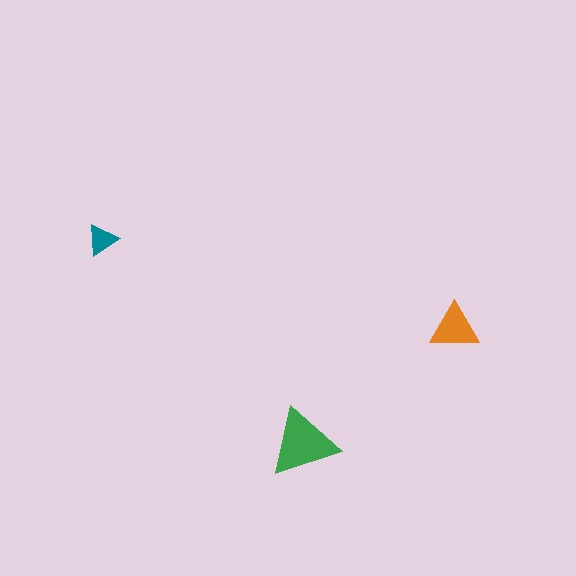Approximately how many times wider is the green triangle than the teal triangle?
About 2 times wider.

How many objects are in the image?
There are 3 objects in the image.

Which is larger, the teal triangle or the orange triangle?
The orange one.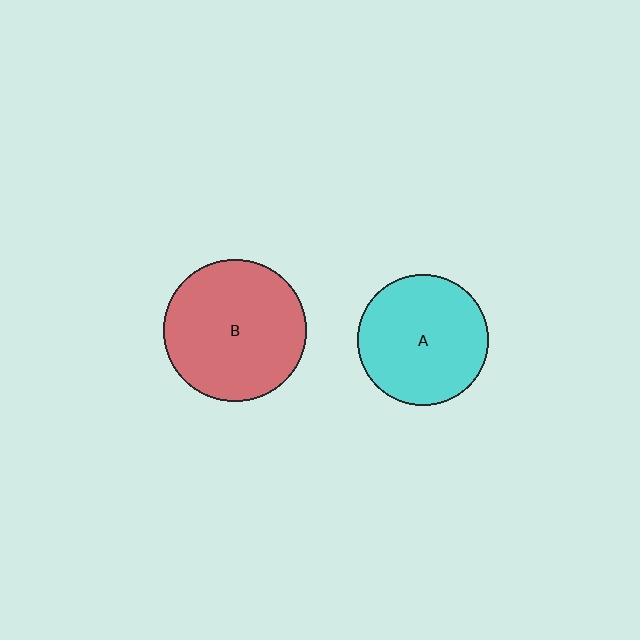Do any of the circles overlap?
No, none of the circles overlap.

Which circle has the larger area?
Circle B (red).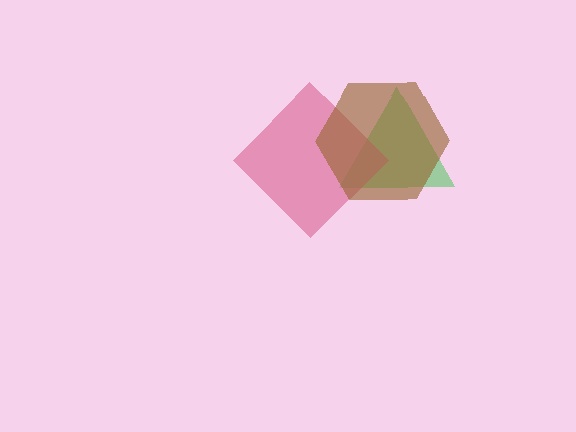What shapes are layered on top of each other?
The layered shapes are: a green triangle, a pink diamond, a brown hexagon.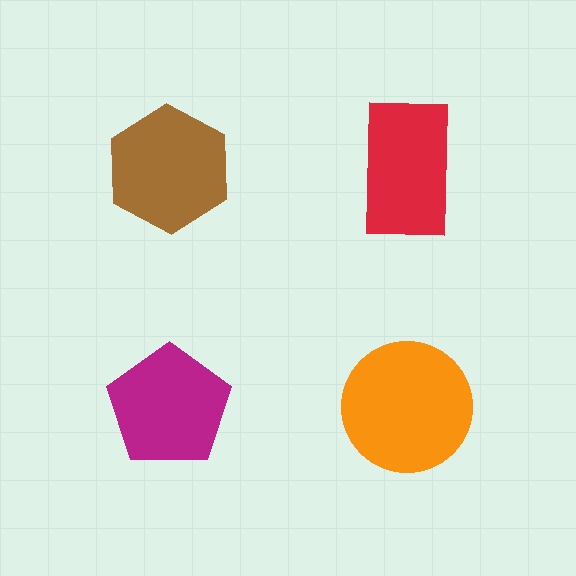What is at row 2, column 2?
An orange circle.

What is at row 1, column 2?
A red rectangle.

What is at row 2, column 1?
A magenta pentagon.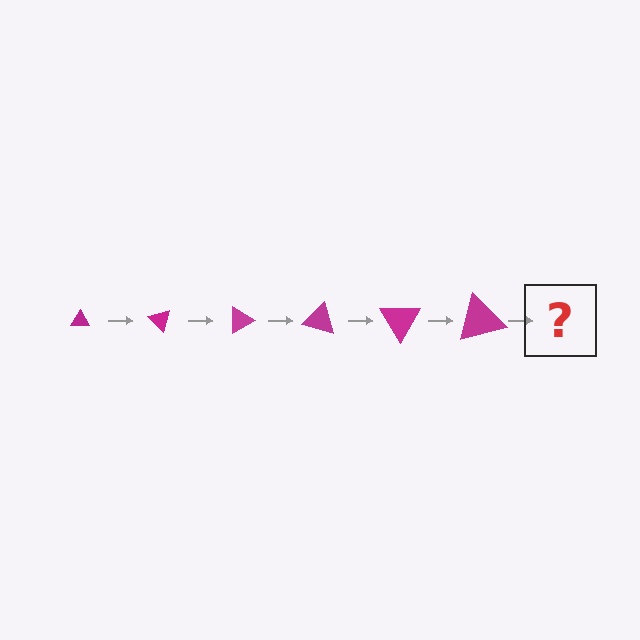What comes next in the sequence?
The next element should be a triangle, larger than the previous one and rotated 270 degrees from the start.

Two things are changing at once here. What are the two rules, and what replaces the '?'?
The two rules are that the triangle grows larger each step and it rotates 45 degrees each step. The '?' should be a triangle, larger than the previous one and rotated 270 degrees from the start.